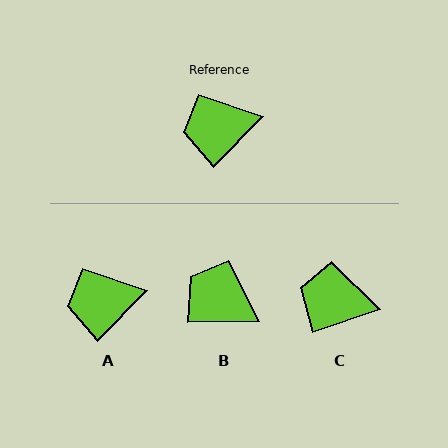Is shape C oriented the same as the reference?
No, it is off by about 26 degrees.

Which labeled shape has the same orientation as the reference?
A.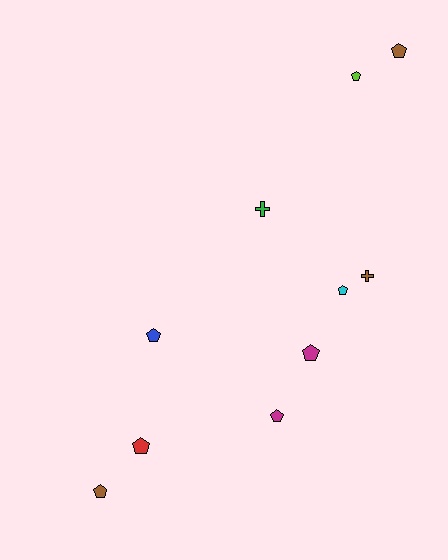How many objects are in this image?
There are 10 objects.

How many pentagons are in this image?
There are 8 pentagons.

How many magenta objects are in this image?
There are 2 magenta objects.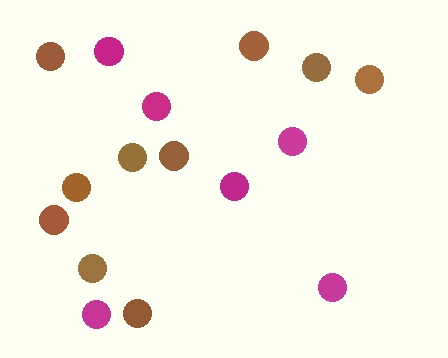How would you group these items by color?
There are 2 groups: one group of magenta circles (6) and one group of brown circles (10).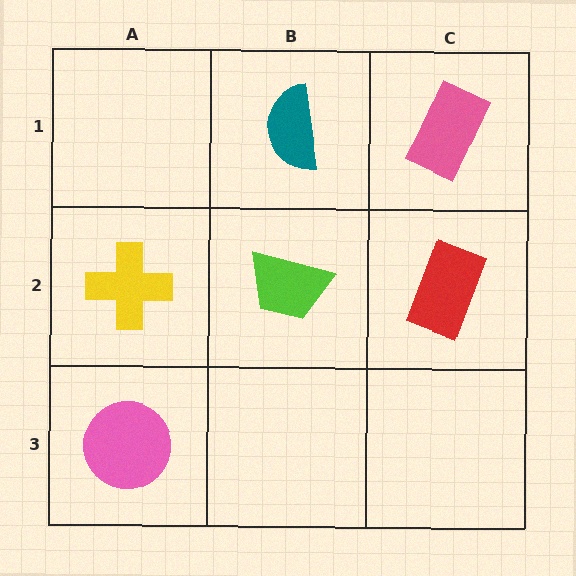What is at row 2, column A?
A yellow cross.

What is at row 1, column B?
A teal semicircle.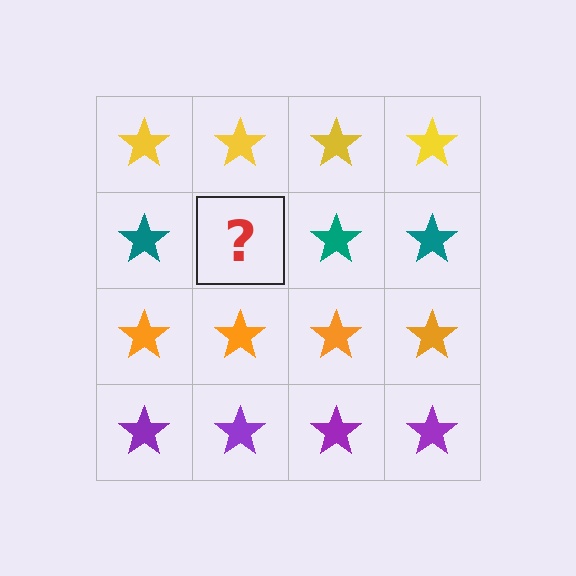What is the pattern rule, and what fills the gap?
The rule is that each row has a consistent color. The gap should be filled with a teal star.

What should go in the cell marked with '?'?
The missing cell should contain a teal star.